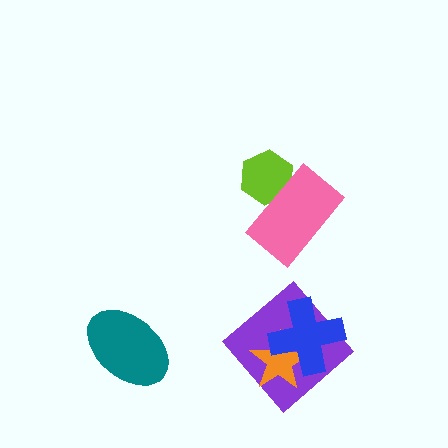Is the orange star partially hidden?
Yes, it is partially covered by another shape.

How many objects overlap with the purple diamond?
2 objects overlap with the purple diamond.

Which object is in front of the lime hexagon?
The pink rectangle is in front of the lime hexagon.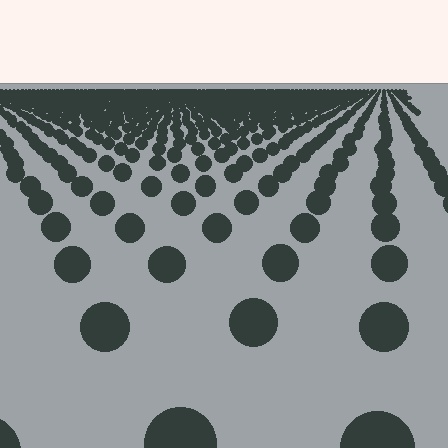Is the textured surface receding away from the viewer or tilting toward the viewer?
The surface is receding away from the viewer. Texture elements get smaller and denser toward the top.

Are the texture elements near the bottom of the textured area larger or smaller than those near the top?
Larger. Near the bottom, elements are closer to the viewer and appear at a bigger on-screen size.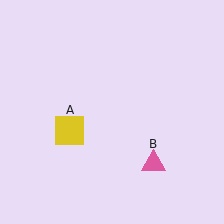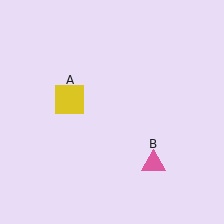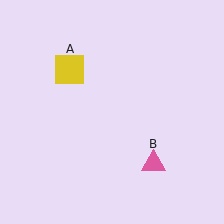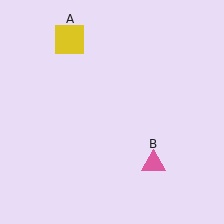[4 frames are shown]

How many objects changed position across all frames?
1 object changed position: yellow square (object A).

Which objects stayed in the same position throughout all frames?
Pink triangle (object B) remained stationary.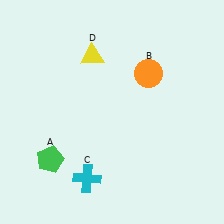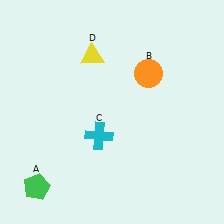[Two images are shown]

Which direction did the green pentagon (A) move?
The green pentagon (A) moved down.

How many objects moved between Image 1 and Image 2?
2 objects moved between the two images.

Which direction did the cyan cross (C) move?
The cyan cross (C) moved up.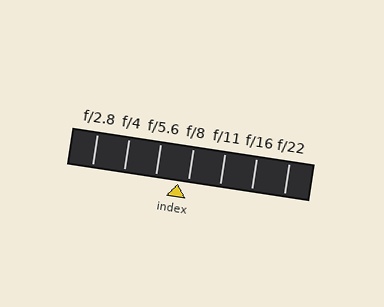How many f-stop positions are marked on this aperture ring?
There are 7 f-stop positions marked.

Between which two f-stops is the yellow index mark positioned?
The index mark is between f/5.6 and f/8.